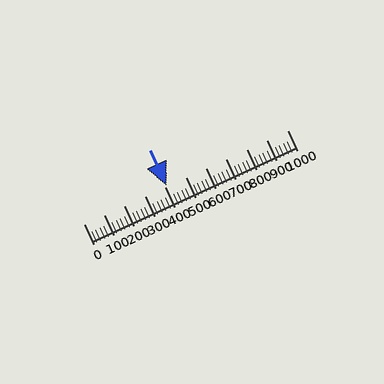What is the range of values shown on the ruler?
The ruler shows values from 0 to 1000.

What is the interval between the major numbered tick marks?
The major tick marks are spaced 100 units apart.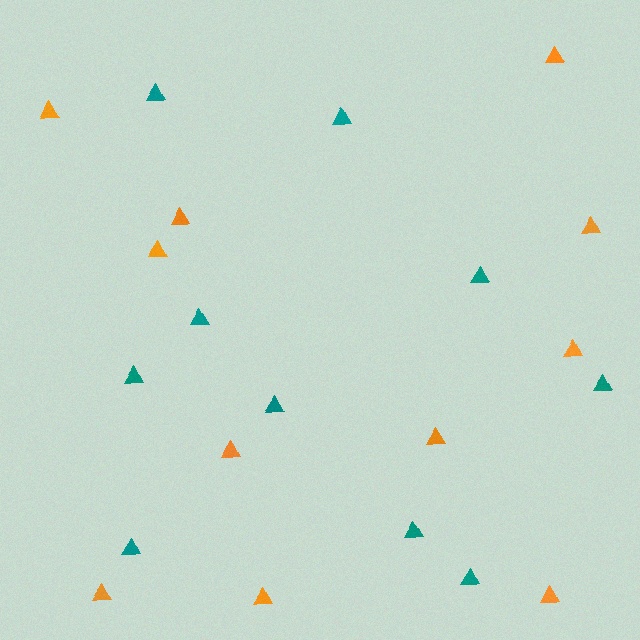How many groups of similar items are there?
There are 2 groups: one group of orange triangles (11) and one group of teal triangles (10).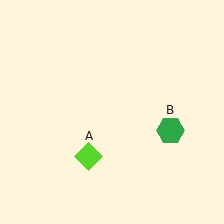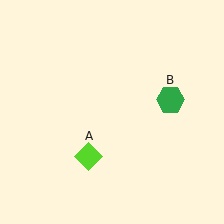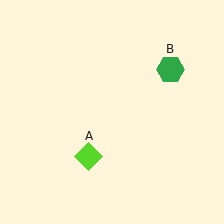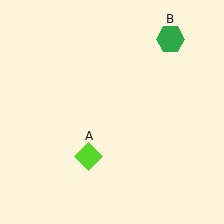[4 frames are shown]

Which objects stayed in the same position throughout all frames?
Lime diamond (object A) remained stationary.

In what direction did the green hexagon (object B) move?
The green hexagon (object B) moved up.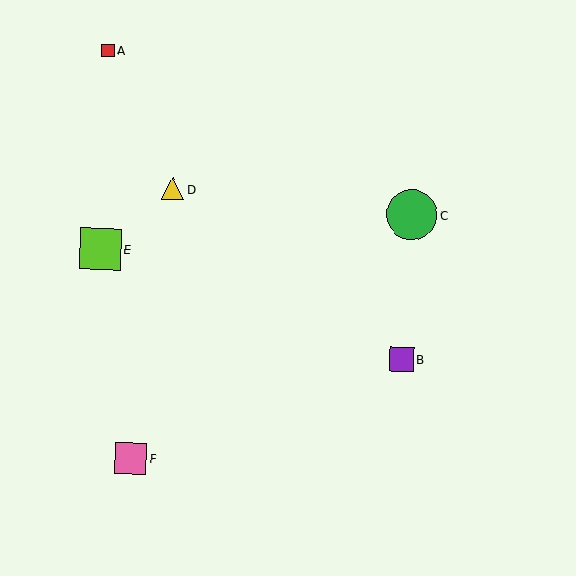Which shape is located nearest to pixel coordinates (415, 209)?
The green circle (labeled C) at (412, 214) is nearest to that location.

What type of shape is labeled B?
Shape B is a purple square.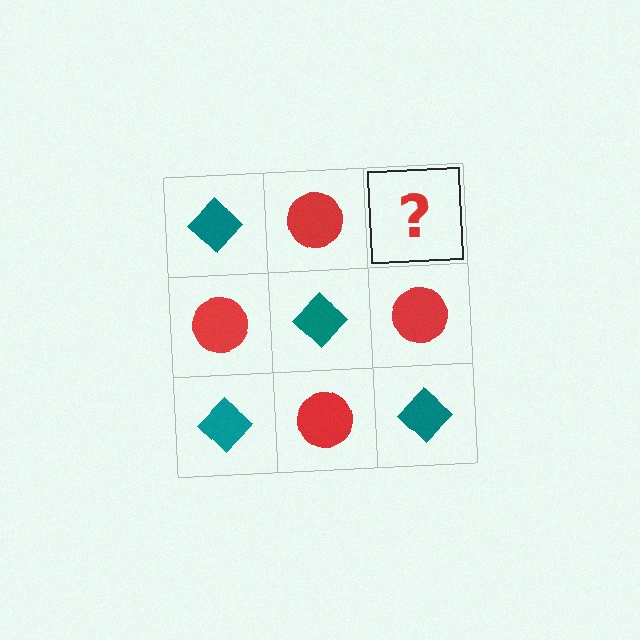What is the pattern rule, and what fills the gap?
The rule is that it alternates teal diamond and red circle in a checkerboard pattern. The gap should be filled with a teal diamond.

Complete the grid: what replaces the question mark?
The question mark should be replaced with a teal diamond.